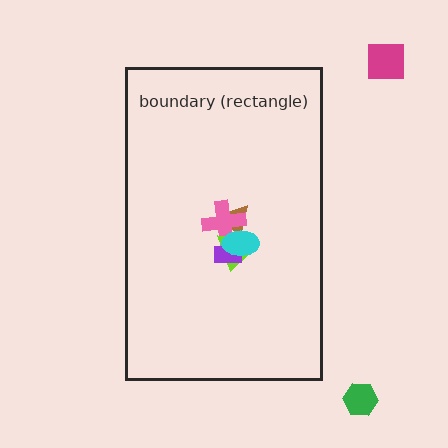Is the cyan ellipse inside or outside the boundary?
Inside.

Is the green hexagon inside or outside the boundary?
Outside.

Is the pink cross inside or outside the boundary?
Inside.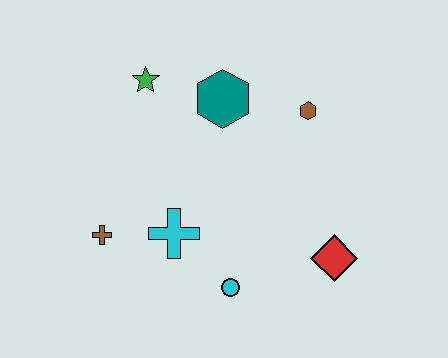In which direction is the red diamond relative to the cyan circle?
The red diamond is to the right of the cyan circle.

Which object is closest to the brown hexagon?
The teal hexagon is closest to the brown hexagon.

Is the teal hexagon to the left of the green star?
No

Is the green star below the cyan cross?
No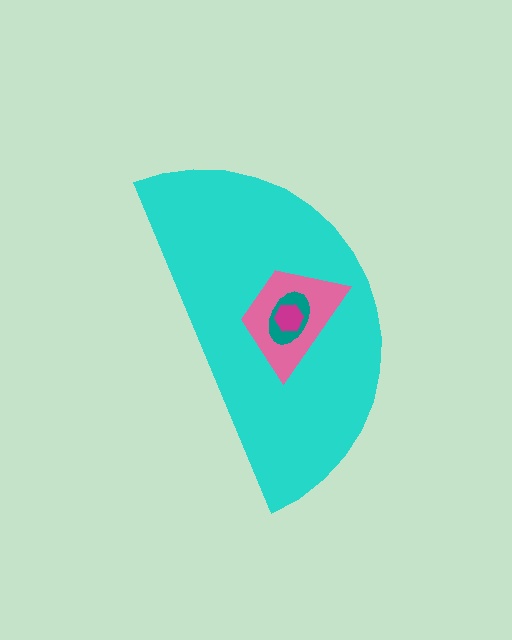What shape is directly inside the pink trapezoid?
The teal ellipse.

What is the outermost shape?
The cyan semicircle.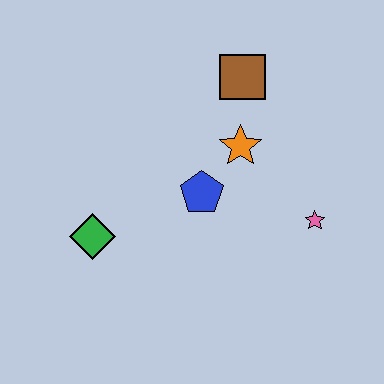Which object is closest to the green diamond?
The blue pentagon is closest to the green diamond.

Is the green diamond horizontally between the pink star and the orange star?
No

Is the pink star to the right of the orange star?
Yes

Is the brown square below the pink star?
No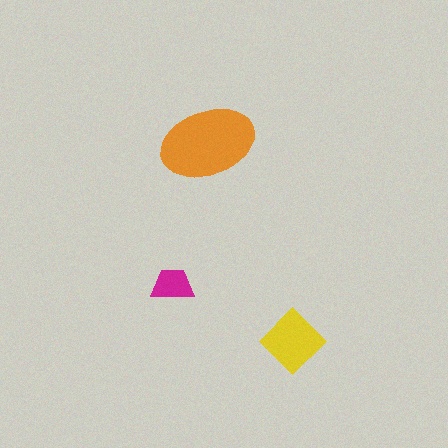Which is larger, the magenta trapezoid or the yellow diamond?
The yellow diamond.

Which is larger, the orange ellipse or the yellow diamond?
The orange ellipse.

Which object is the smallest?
The magenta trapezoid.